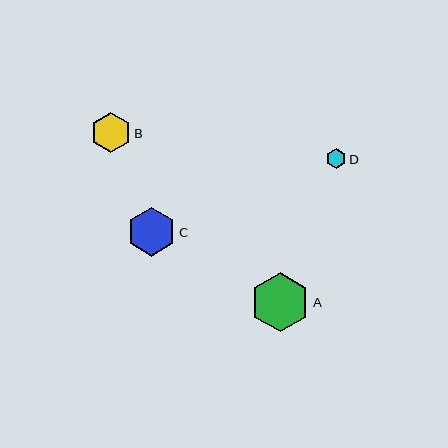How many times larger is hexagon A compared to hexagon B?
Hexagon A is approximately 1.5 times the size of hexagon B.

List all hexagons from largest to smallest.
From largest to smallest: A, C, B, D.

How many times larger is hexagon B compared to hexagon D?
Hexagon B is approximately 2.1 times the size of hexagon D.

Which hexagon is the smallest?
Hexagon D is the smallest with a size of approximately 19 pixels.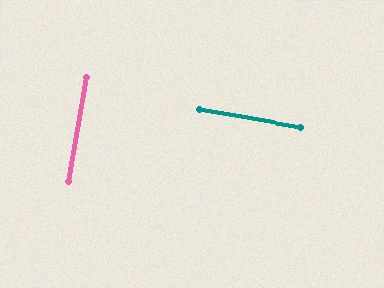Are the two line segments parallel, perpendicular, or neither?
Perpendicular — they meet at approximately 90°.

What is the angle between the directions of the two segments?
Approximately 90 degrees.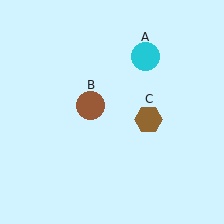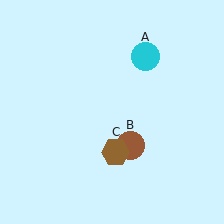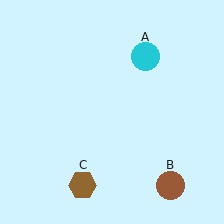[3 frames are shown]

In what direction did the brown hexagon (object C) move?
The brown hexagon (object C) moved down and to the left.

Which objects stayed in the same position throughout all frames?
Cyan circle (object A) remained stationary.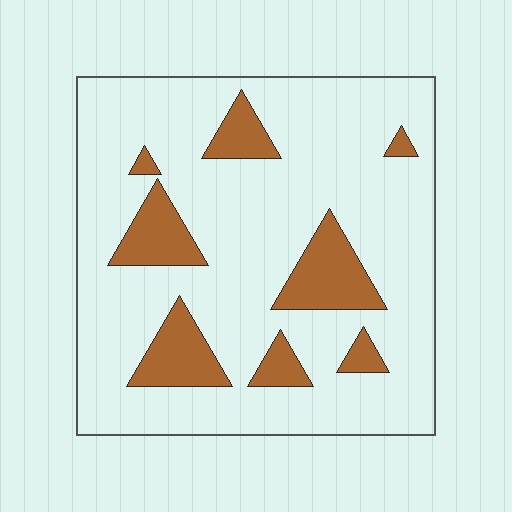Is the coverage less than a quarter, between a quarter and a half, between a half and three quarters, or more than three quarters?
Less than a quarter.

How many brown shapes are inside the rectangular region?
8.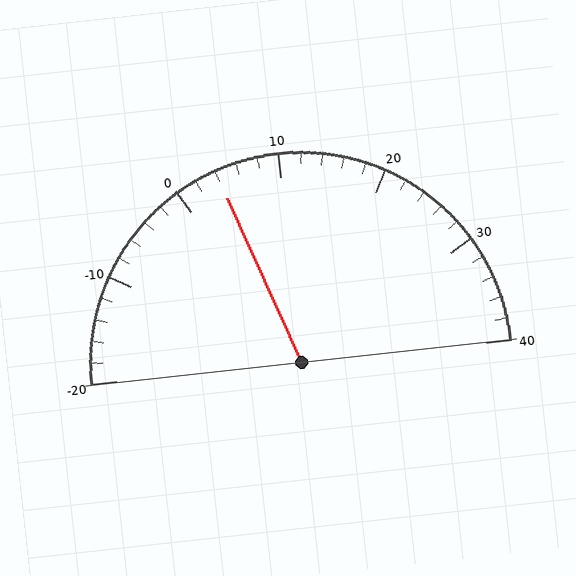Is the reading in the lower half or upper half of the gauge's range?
The reading is in the lower half of the range (-20 to 40).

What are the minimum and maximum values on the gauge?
The gauge ranges from -20 to 40.